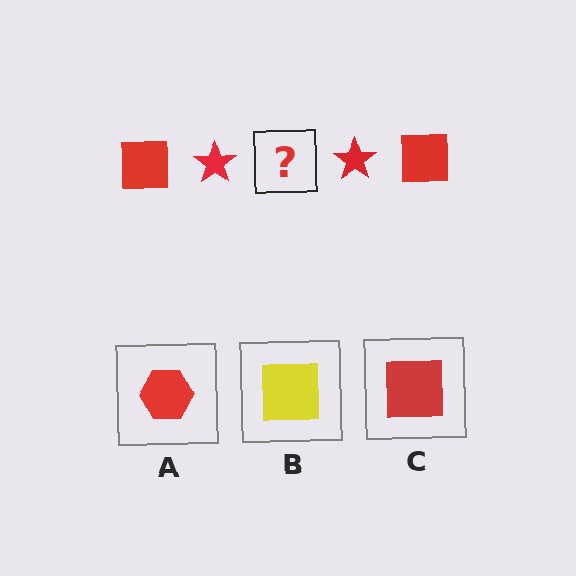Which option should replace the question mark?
Option C.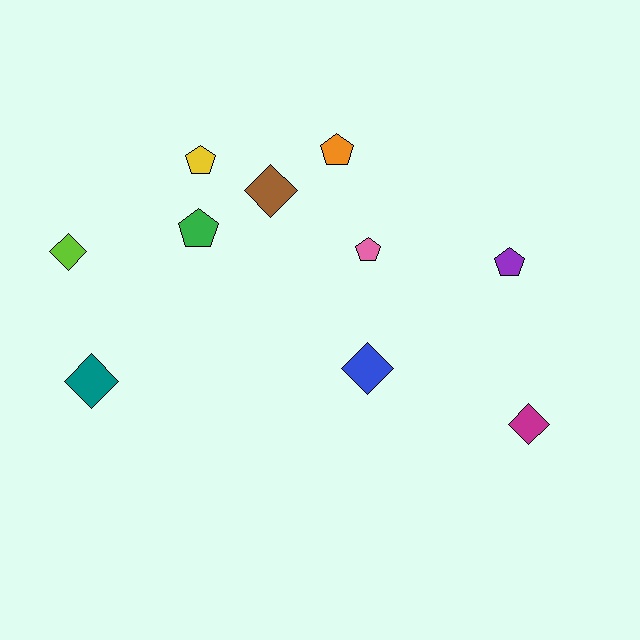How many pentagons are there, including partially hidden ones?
There are 5 pentagons.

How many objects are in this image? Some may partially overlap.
There are 10 objects.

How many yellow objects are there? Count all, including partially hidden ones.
There is 1 yellow object.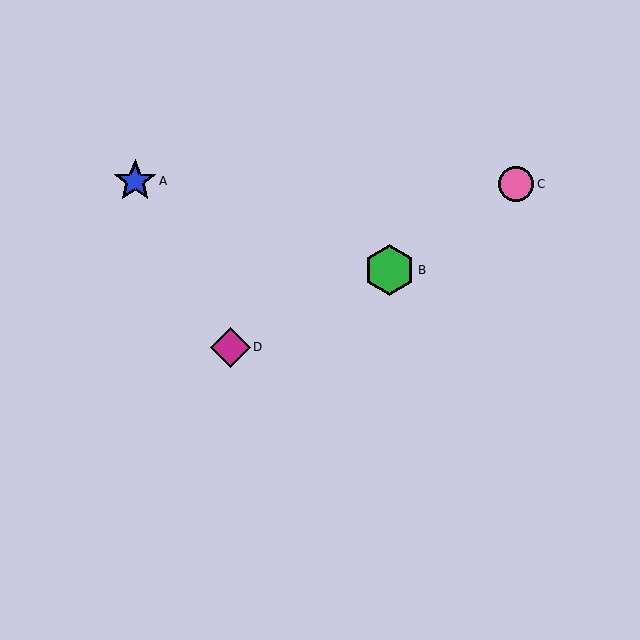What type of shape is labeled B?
Shape B is a green hexagon.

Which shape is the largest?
The green hexagon (labeled B) is the largest.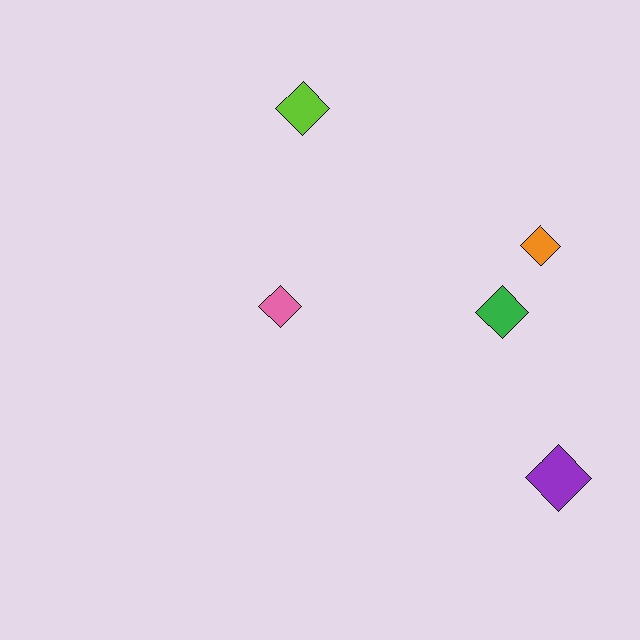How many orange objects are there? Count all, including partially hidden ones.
There is 1 orange object.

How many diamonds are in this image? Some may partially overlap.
There are 5 diamonds.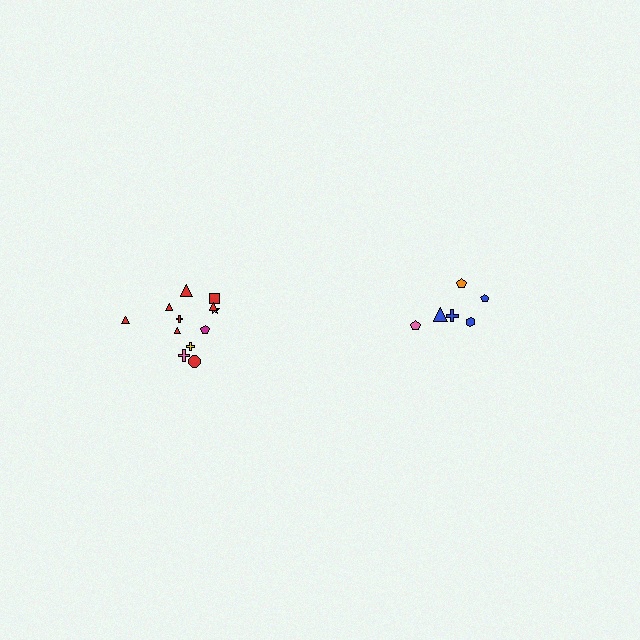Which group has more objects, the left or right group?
The left group.